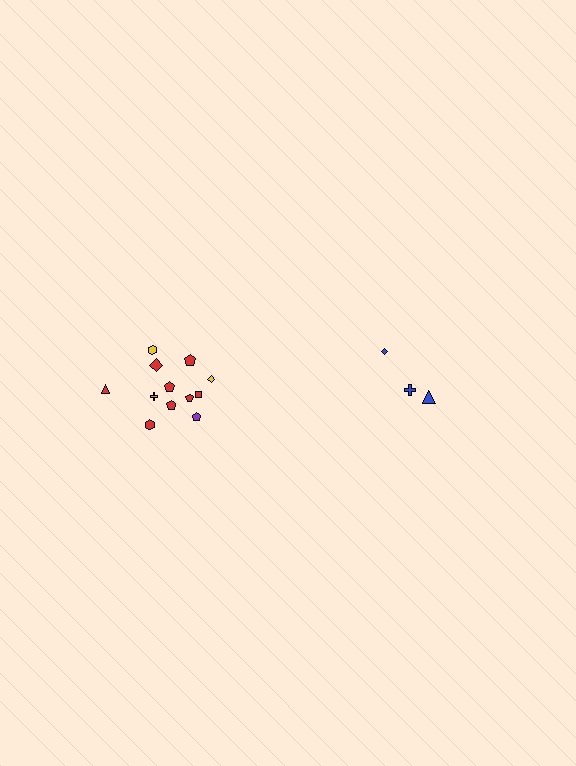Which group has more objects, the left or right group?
The left group.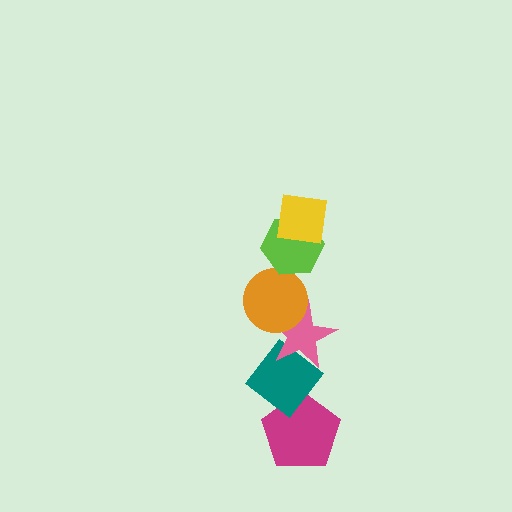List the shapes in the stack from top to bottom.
From top to bottom: the yellow square, the lime hexagon, the orange circle, the pink star, the teal diamond, the magenta pentagon.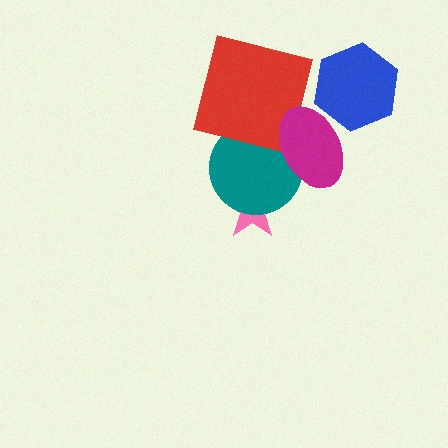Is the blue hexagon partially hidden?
Yes, it is partially covered by another shape.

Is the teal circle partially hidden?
Yes, it is partially covered by another shape.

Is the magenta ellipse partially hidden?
No, no other shape covers it.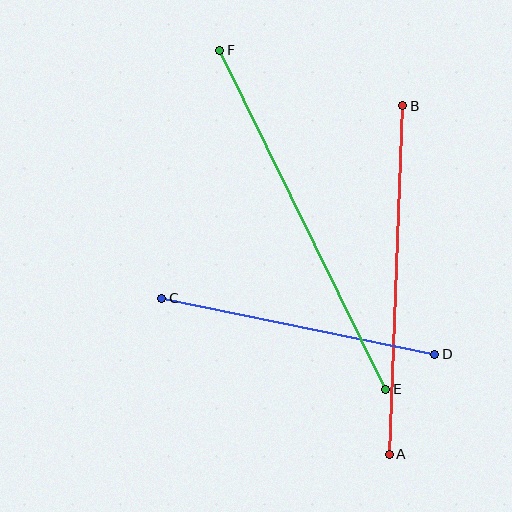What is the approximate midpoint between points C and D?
The midpoint is at approximately (298, 326) pixels.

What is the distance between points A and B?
The distance is approximately 349 pixels.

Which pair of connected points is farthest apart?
Points E and F are farthest apart.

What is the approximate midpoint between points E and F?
The midpoint is at approximately (303, 220) pixels.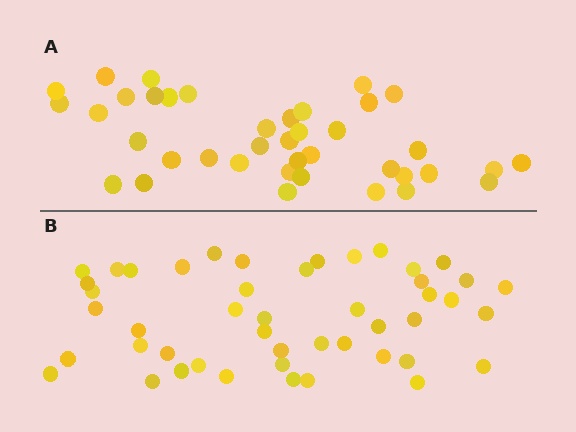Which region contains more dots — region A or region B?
Region B (the bottom region) has more dots.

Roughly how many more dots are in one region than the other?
Region B has roughly 8 or so more dots than region A.